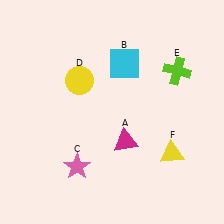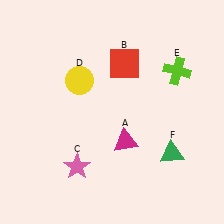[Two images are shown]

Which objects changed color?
B changed from cyan to red. F changed from yellow to green.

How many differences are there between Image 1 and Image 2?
There are 2 differences between the two images.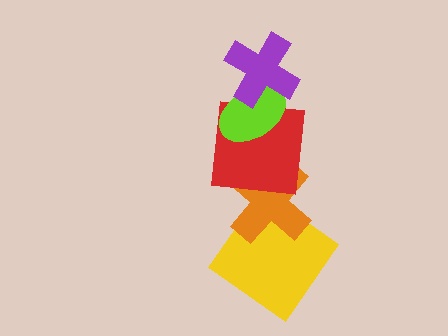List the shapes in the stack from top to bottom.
From top to bottom: the purple cross, the lime ellipse, the red square, the orange cross, the yellow diamond.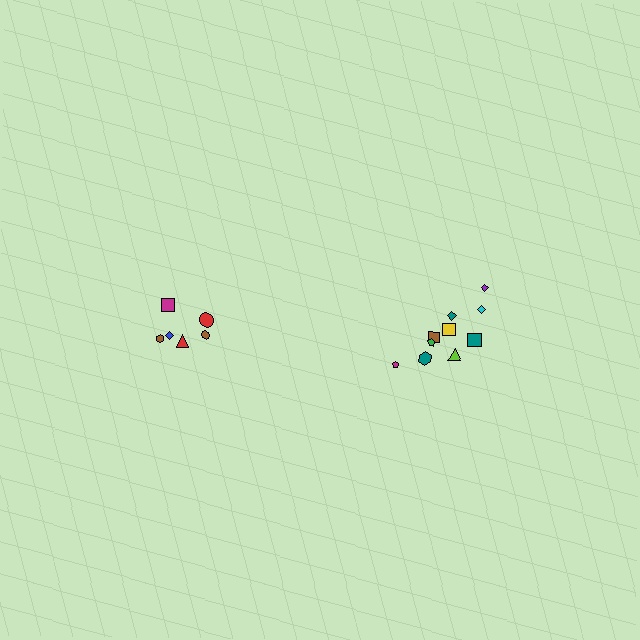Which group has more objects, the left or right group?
The right group.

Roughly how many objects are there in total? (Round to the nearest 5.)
Roughly 15 objects in total.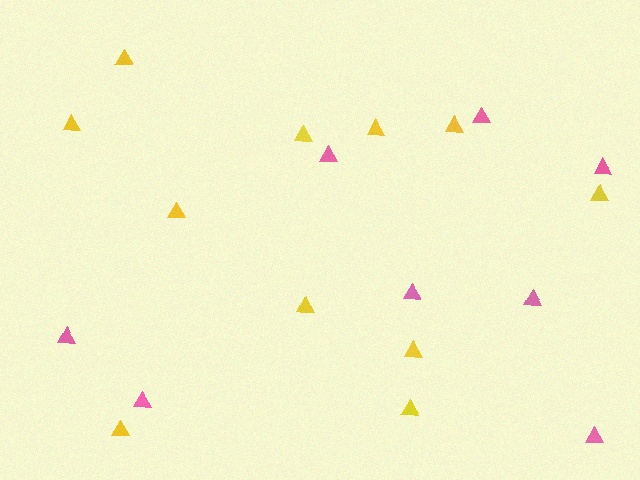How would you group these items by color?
There are 2 groups: one group of pink triangles (8) and one group of yellow triangles (11).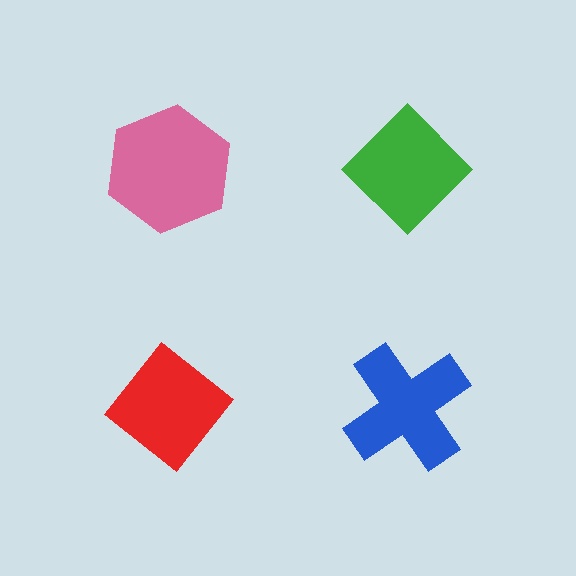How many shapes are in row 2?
2 shapes.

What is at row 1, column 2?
A green diamond.